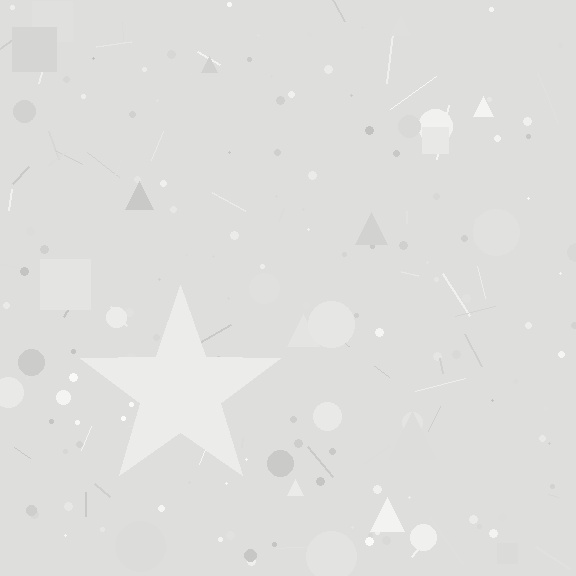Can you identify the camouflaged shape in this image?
The camouflaged shape is a star.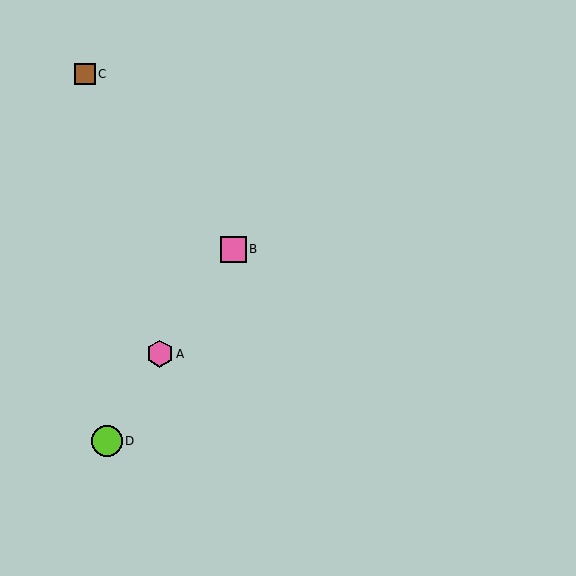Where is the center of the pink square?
The center of the pink square is at (233, 249).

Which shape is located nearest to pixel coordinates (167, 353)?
The pink hexagon (labeled A) at (160, 354) is nearest to that location.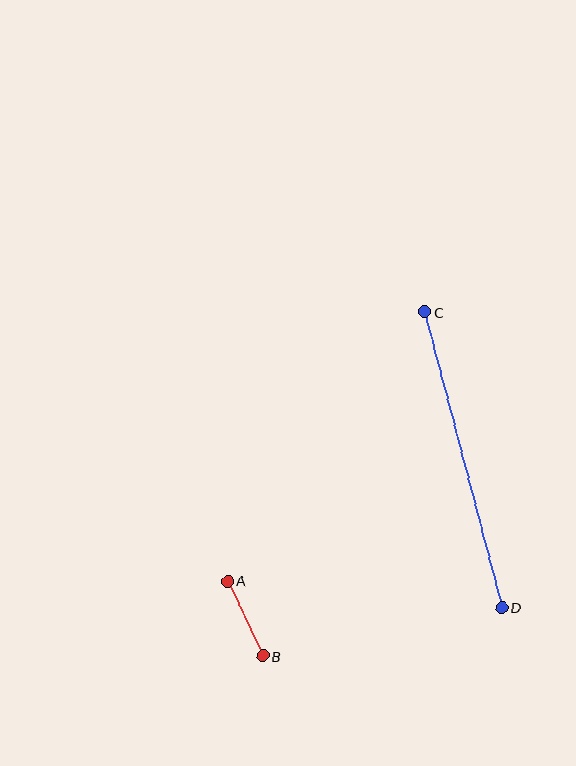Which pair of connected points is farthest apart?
Points C and D are farthest apart.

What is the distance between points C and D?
The distance is approximately 306 pixels.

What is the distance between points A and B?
The distance is approximately 83 pixels.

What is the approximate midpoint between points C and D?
The midpoint is at approximately (463, 460) pixels.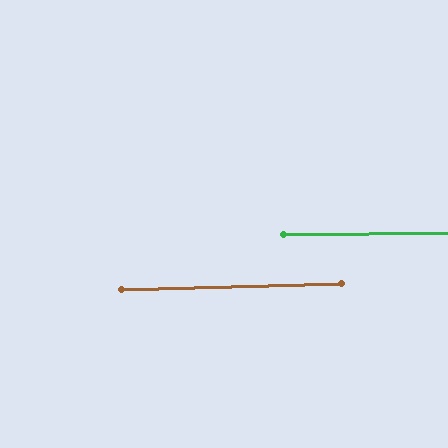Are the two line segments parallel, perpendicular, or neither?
Parallel — their directions differ by only 1.2°.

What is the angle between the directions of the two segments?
Approximately 1 degree.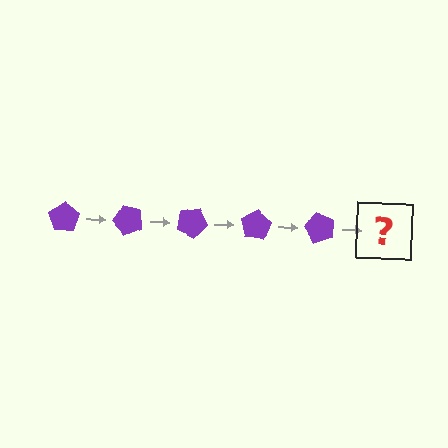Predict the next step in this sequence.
The next step is a purple pentagon rotated 250 degrees.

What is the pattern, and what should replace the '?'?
The pattern is that the pentagon rotates 50 degrees each step. The '?' should be a purple pentagon rotated 250 degrees.